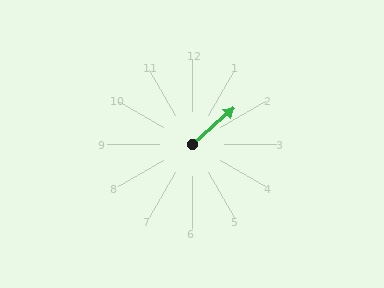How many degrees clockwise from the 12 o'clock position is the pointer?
Approximately 49 degrees.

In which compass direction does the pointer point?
Northeast.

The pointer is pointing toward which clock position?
Roughly 2 o'clock.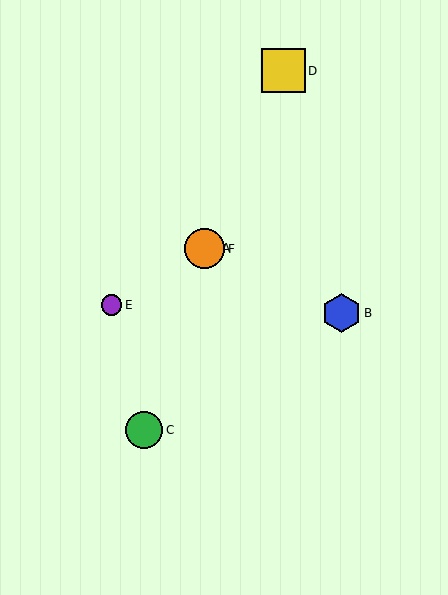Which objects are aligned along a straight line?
Objects A, B, F are aligned along a straight line.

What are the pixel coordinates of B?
Object B is at (341, 313).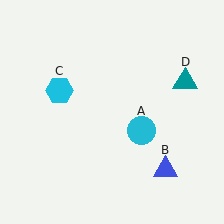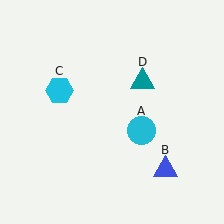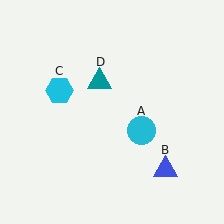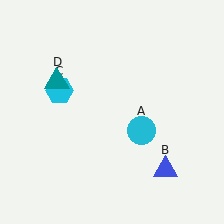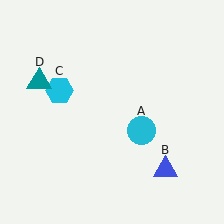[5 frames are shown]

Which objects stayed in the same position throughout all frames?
Cyan circle (object A) and blue triangle (object B) and cyan hexagon (object C) remained stationary.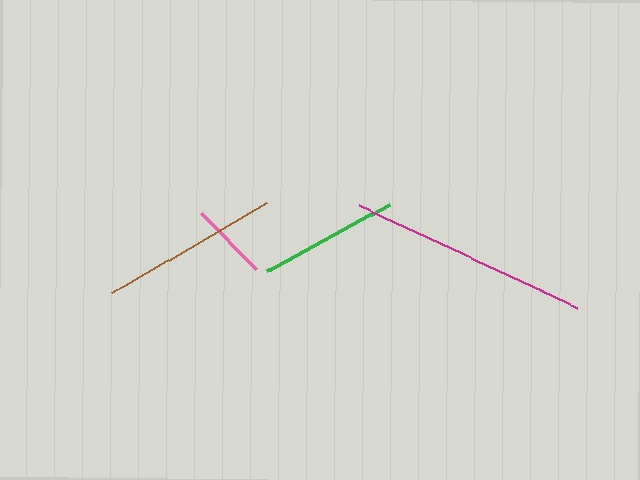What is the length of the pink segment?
The pink segment is approximately 78 pixels long.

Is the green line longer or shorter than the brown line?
The brown line is longer than the green line.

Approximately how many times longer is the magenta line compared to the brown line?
The magenta line is approximately 1.3 times the length of the brown line.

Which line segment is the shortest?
The pink line is the shortest at approximately 78 pixels.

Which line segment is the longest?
The magenta line is the longest at approximately 240 pixels.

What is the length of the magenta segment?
The magenta segment is approximately 240 pixels long.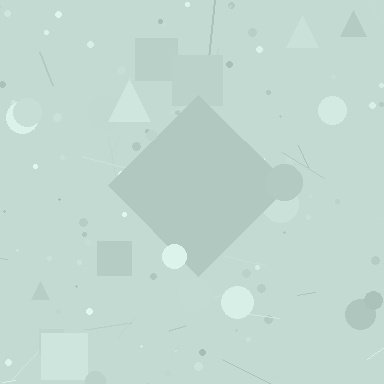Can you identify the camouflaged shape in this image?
The camouflaged shape is a diamond.